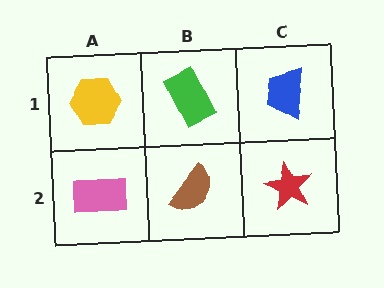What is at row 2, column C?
A red star.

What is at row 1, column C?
A blue trapezoid.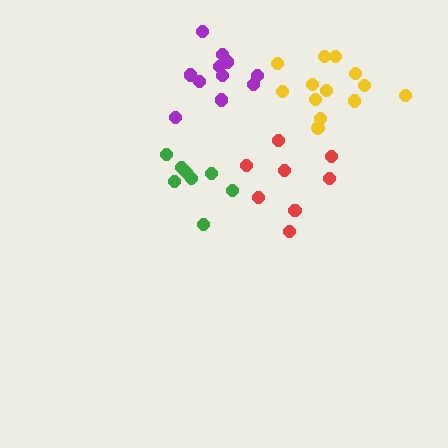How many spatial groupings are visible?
There are 4 spatial groupings.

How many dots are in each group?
Group 1: 13 dots, Group 2: 9 dots, Group 3: 11 dots, Group 4: 8 dots (41 total).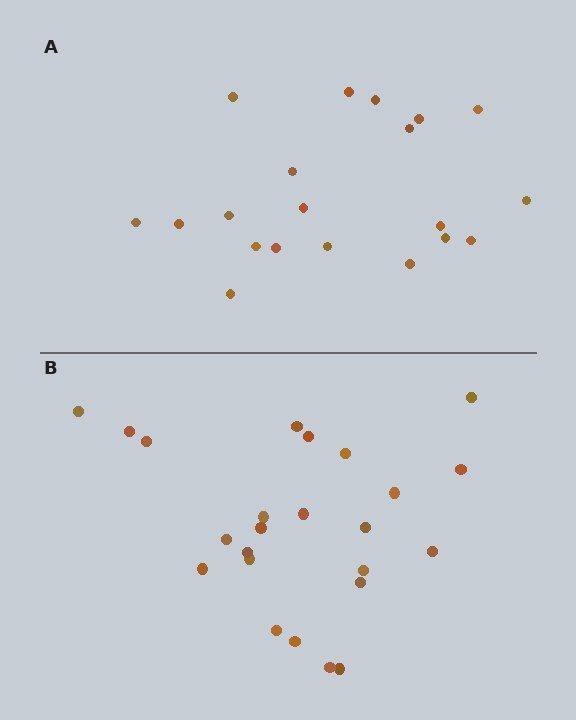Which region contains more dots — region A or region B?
Region B (the bottom region) has more dots.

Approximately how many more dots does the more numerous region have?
Region B has about 4 more dots than region A.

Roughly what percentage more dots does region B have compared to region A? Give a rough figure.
About 20% more.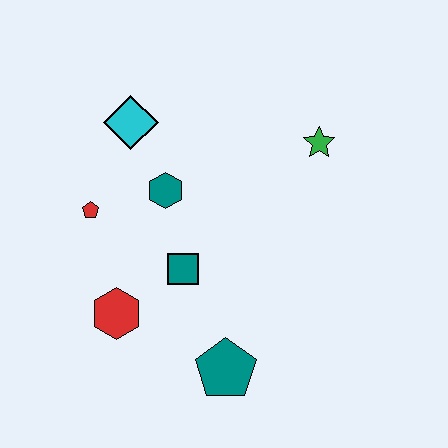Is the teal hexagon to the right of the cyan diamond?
Yes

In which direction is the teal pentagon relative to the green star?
The teal pentagon is below the green star.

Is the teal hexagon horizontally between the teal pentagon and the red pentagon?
Yes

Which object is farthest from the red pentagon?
The green star is farthest from the red pentagon.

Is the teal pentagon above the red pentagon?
No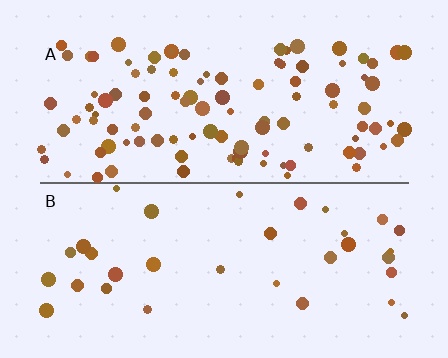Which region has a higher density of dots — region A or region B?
A (the top).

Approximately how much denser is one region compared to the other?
Approximately 3.1× — region A over region B.